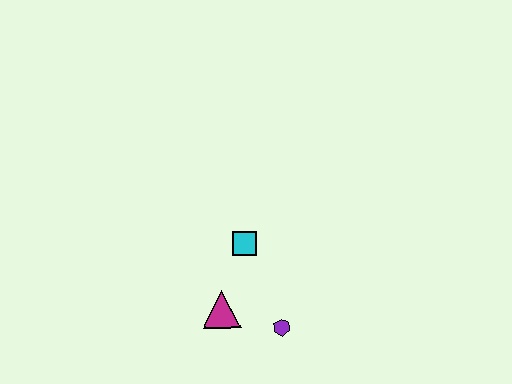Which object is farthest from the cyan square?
The purple hexagon is farthest from the cyan square.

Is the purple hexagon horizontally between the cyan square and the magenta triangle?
No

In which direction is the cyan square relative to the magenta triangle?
The cyan square is above the magenta triangle.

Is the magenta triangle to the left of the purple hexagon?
Yes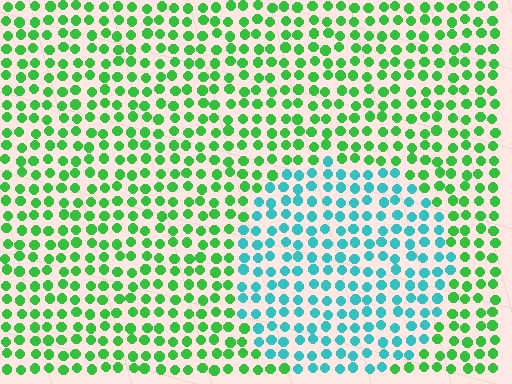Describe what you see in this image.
The image is filled with small green elements in a uniform arrangement. A circle-shaped region is visible where the elements are tinted to a slightly different hue, forming a subtle color boundary.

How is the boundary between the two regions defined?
The boundary is defined purely by a slight shift in hue (about 55 degrees). Spacing, size, and orientation are identical on both sides.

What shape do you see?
I see a circle.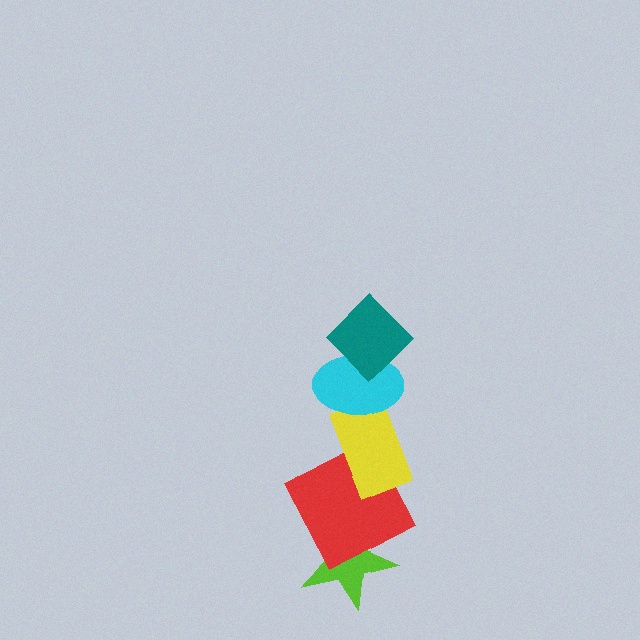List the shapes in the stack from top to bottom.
From top to bottom: the teal diamond, the cyan ellipse, the yellow rectangle, the red square, the lime star.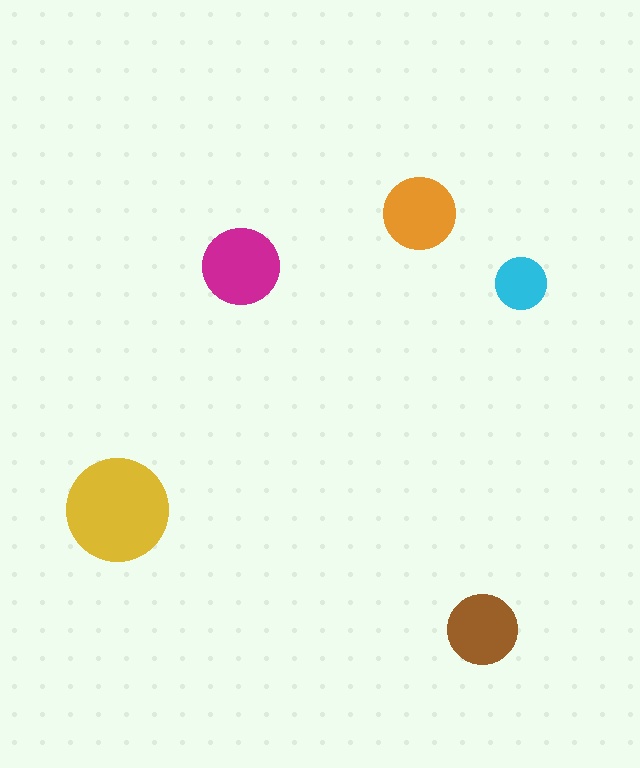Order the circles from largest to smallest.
the yellow one, the magenta one, the orange one, the brown one, the cyan one.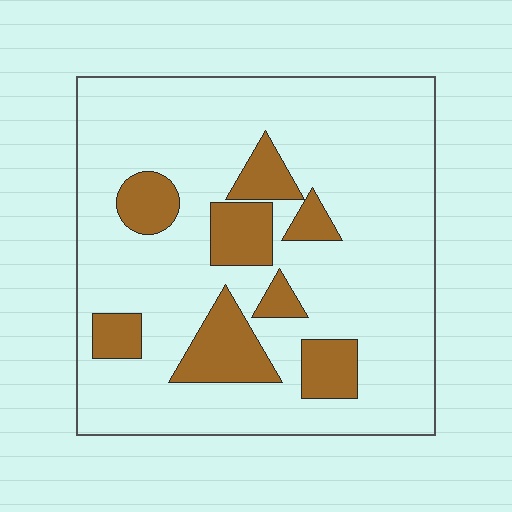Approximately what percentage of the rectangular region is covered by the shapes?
Approximately 20%.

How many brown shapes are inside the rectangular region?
8.